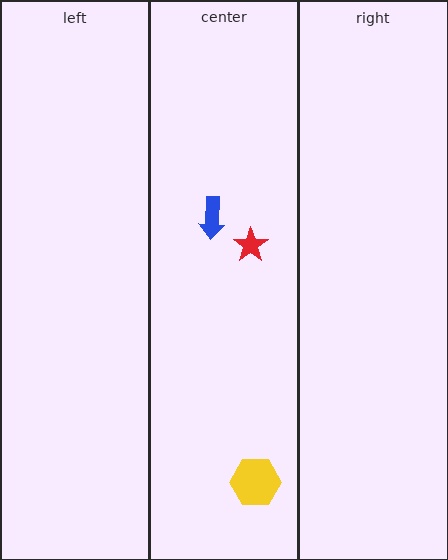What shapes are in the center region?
The red star, the blue arrow, the yellow hexagon.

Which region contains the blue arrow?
The center region.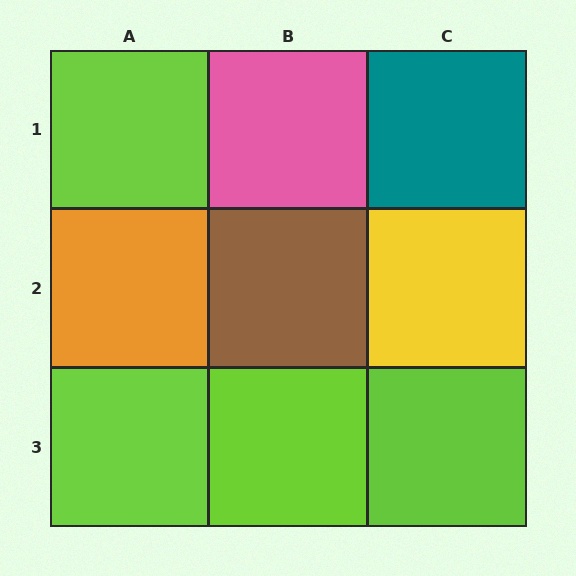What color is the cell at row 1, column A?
Lime.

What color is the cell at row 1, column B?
Pink.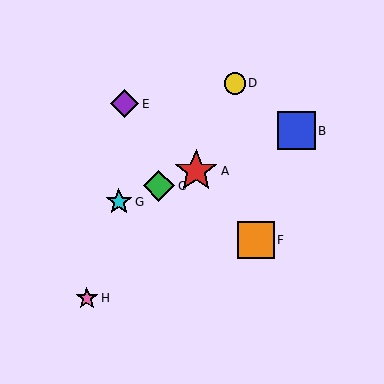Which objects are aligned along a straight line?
Objects A, B, C, G are aligned along a straight line.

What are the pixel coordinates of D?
Object D is at (235, 83).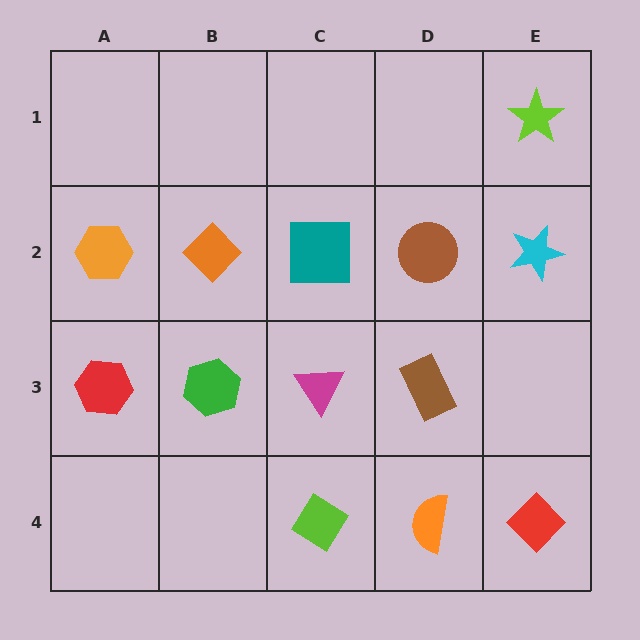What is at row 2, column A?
An orange hexagon.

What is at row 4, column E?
A red diamond.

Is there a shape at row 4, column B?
No, that cell is empty.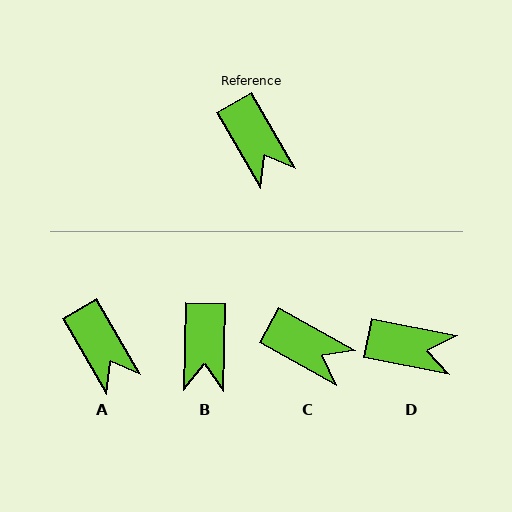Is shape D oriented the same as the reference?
No, it is off by about 49 degrees.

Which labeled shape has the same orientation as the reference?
A.